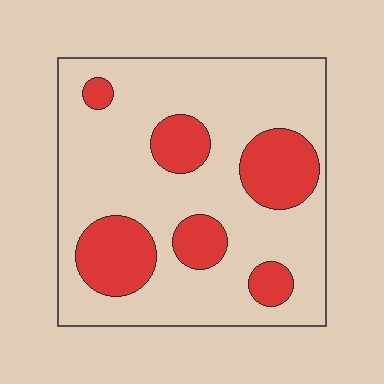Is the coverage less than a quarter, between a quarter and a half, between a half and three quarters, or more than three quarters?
Between a quarter and a half.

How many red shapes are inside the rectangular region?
6.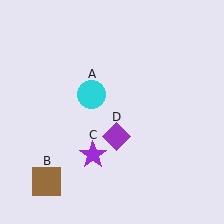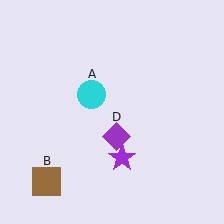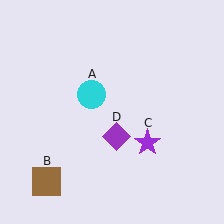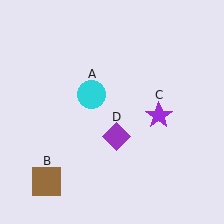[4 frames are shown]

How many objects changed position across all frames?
1 object changed position: purple star (object C).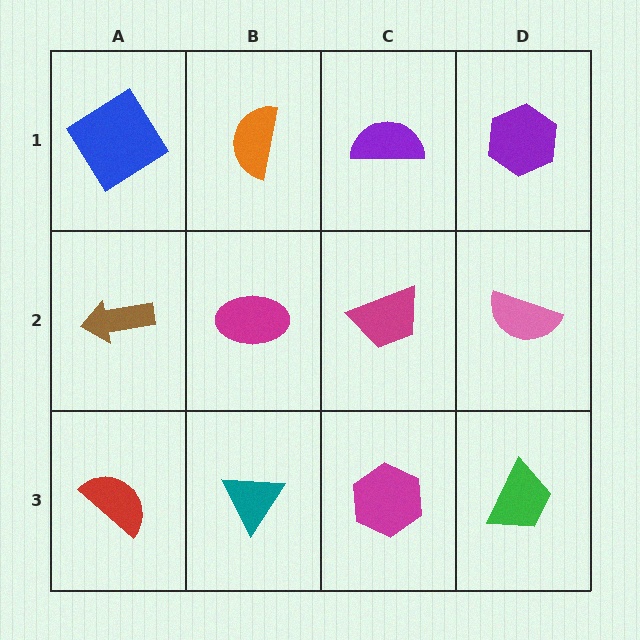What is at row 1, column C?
A purple semicircle.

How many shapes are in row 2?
4 shapes.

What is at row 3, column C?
A magenta hexagon.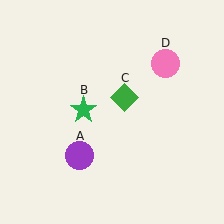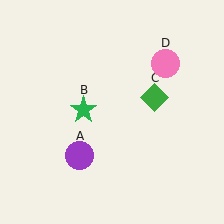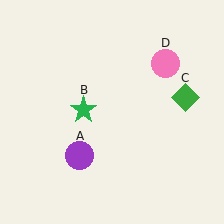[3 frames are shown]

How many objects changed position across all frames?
1 object changed position: green diamond (object C).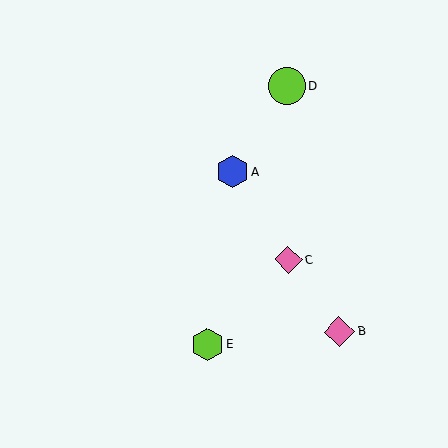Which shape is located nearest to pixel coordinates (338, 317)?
The pink diamond (labeled B) at (339, 332) is nearest to that location.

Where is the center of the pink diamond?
The center of the pink diamond is at (288, 260).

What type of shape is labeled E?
Shape E is a lime hexagon.